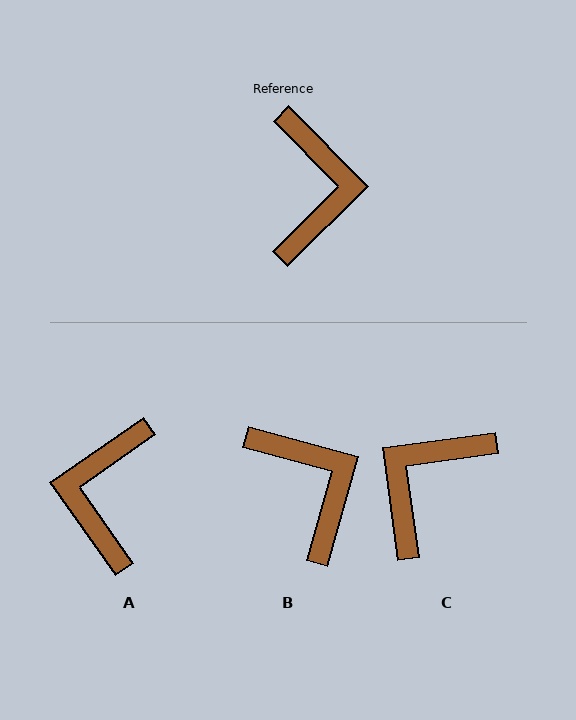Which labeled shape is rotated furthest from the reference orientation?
A, about 170 degrees away.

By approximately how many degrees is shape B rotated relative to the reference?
Approximately 30 degrees counter-clockwise.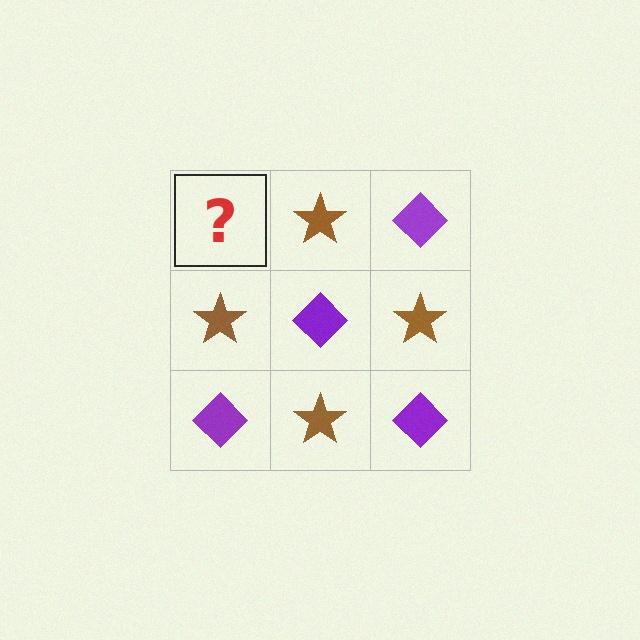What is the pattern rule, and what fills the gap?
The rule is that it alternates purple diamond and brown star in a checkerboard pattern. The gap should be filled with a purple diamond.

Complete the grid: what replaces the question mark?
The question mark should be replaced with a purple diamond.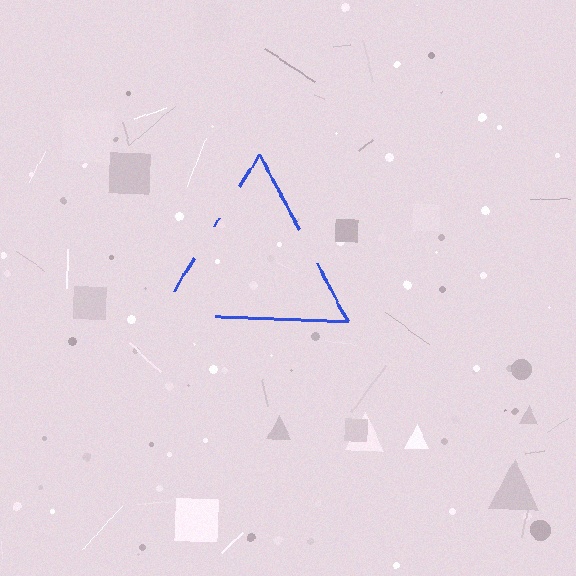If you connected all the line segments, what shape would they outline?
They would outline a triangle.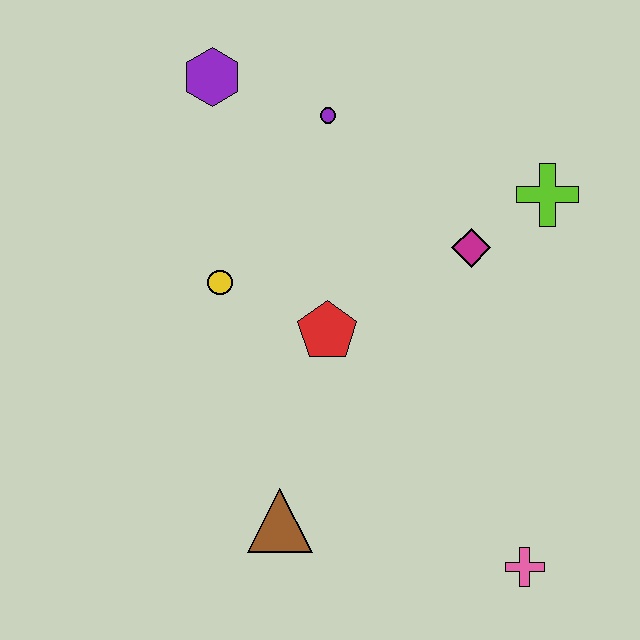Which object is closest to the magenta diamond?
The lime cross is closest to the magenta diamond.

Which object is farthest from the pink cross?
The purple hexagon is farthest from the pink cross.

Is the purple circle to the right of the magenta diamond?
No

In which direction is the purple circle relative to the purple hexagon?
The purple circle is to the right of the purple hexagon.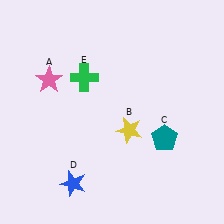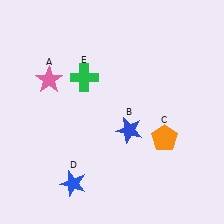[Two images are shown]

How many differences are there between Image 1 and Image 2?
There are 2 differences between the two images.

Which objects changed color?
B changed from yellow to blue. C changed from teal to orange.